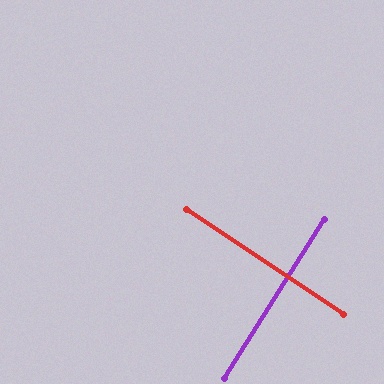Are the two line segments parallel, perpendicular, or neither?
Perpendicular — they meet at approximately 88°.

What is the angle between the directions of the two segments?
Approximately 88 degrees.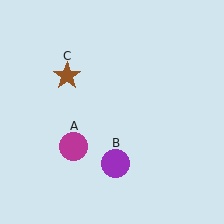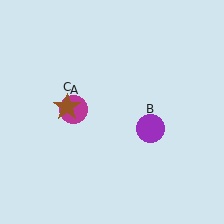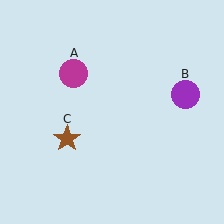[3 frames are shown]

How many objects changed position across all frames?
3 objects changed position: magenta circle (object A), purple circle (object B), brown star (object C).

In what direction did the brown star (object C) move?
The brown star (object C) moved down.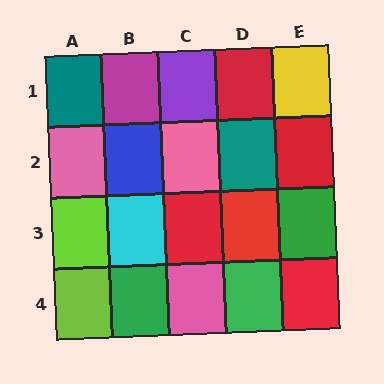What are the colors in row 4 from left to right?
Lime, green, pink, green, red.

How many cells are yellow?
1 cell is yellow.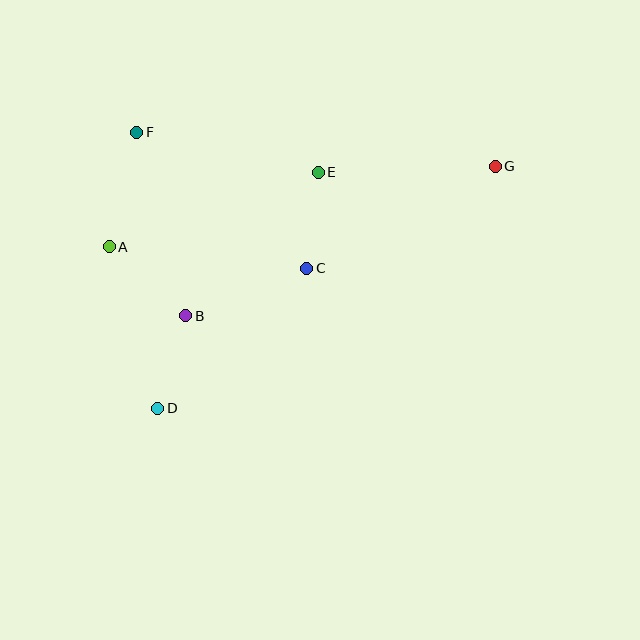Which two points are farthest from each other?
Points D and G are farthest from each other.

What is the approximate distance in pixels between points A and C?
The distance between A and C is approximately 199 pixels.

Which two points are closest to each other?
Points B and D are closest to each other.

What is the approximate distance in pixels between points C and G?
The distance between C and G is approximately 215 pixels.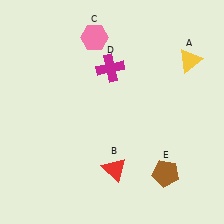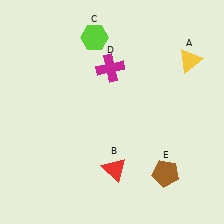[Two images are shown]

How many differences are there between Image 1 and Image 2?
There is 1 difference between the two images.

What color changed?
The hexagon (C) changed from pink in Image 1 to lime in Image 2.